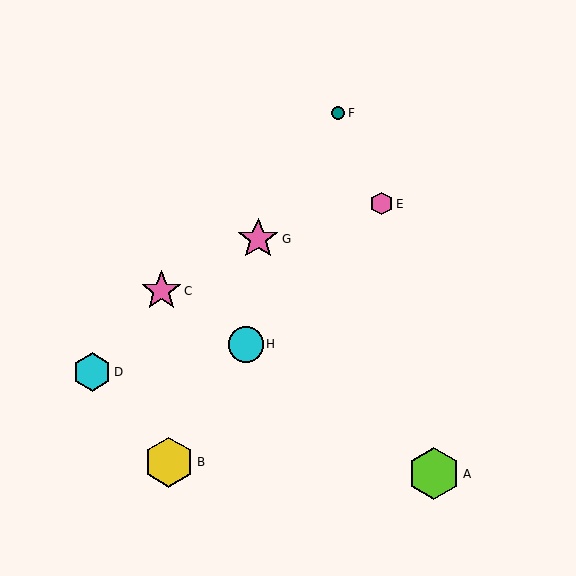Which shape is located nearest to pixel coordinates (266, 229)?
The pink star (labeled G) at (258, 239) is nearest to that location.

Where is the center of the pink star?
The center of the pink star is at (258, 239).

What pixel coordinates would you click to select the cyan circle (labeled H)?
Click at (246, 344) to select the cyan circle H.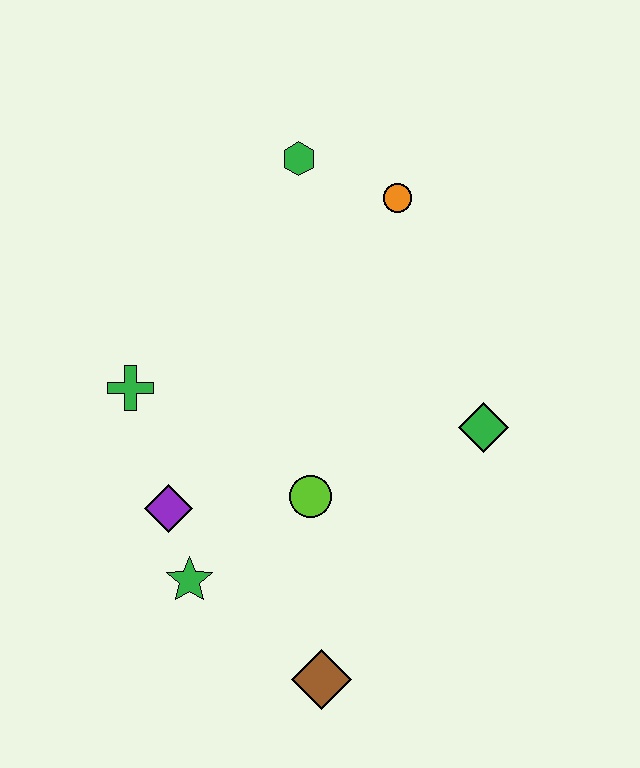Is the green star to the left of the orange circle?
Yes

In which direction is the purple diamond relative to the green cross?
The purple diamond is below the green cross.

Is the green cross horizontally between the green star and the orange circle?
No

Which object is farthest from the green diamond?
The green cross is farthest from the green diamond.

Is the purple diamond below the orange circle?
Yes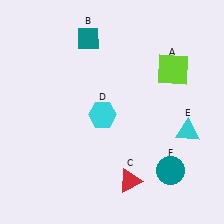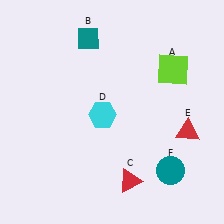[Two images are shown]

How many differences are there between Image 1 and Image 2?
There is 1 difference between the two images.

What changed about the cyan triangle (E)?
In Image 1, E is cyan. In Image 2, it changed to red.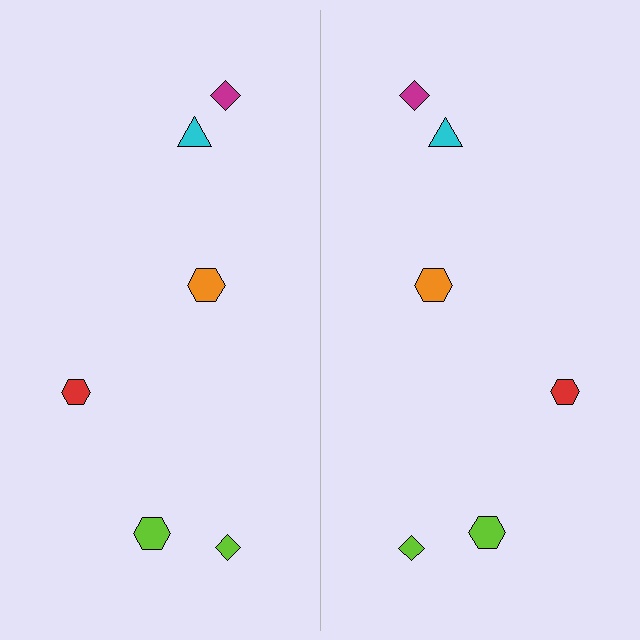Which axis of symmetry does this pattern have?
The pattern has a vertical axis of symmetry running through the center of the image.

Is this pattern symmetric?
Yes, this pattern has bilateral (reflection) symmetry.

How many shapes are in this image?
There are 12 shapes in this image.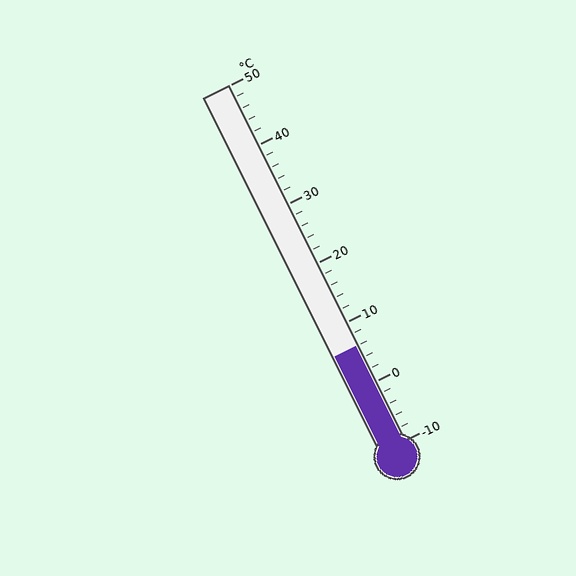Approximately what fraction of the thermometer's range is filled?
The thermometer is filled to approximately 25% of its range.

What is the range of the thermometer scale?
The thermometer scale ranges from -10°C to 50°C.